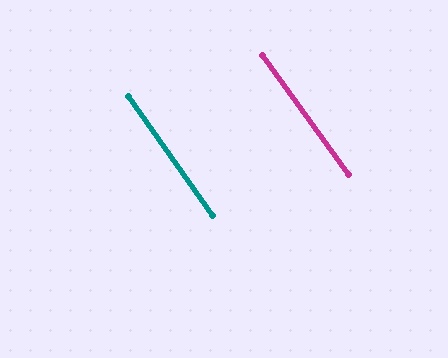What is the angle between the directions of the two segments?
Approximately 0 degrees.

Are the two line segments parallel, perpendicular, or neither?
Parallel — their directions differ by only 0.5°.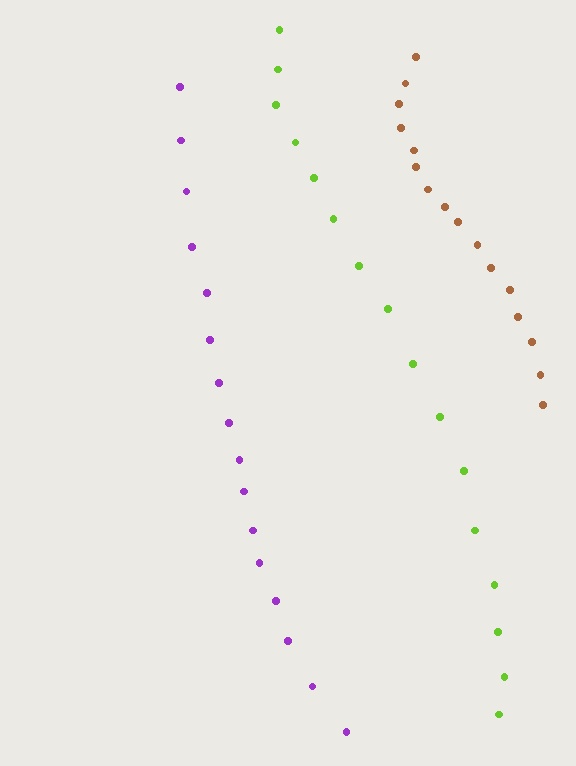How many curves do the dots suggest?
There are 3 distinct paths.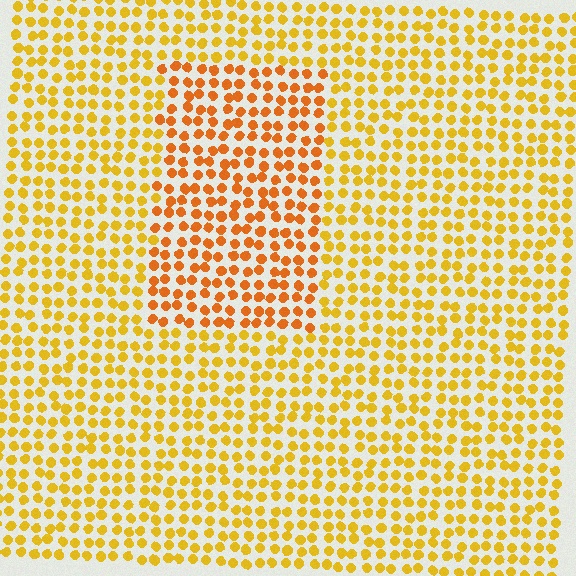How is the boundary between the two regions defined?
The boundary is defined purely by a slight shift in hue (about 24 degrees). Spacing, size, and orientation are identical on both sides.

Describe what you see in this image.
The image is filled with small yellow elements in a uniform arrangement. A rectangle-shaped region is visible where the elements are tinted to a slightly different hue, forming a subtle color boundary.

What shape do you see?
I see a rectangle.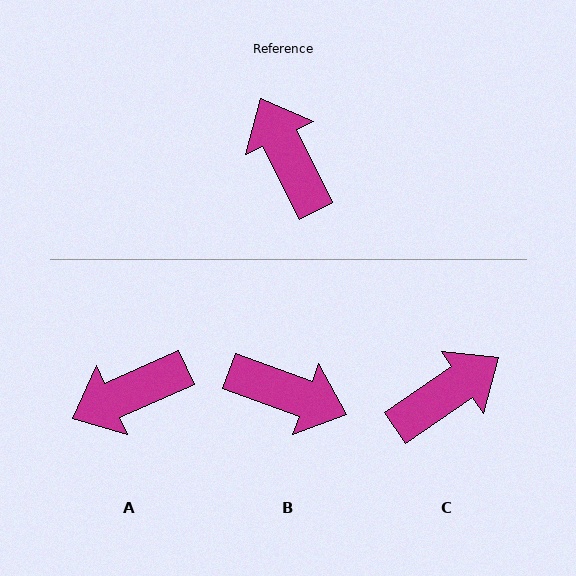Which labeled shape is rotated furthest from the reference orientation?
B, about 137 degrees away.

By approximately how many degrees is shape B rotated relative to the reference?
Approximately 137 degrees clockwise.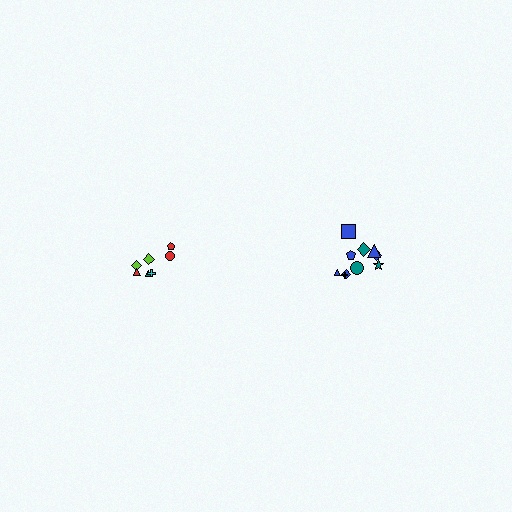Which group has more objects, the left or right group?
The right group.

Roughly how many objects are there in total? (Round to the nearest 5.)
Roughly 15 objects in total.